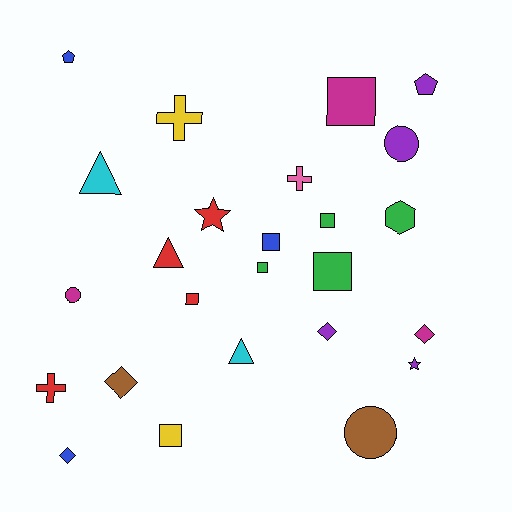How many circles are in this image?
There are 3 circles.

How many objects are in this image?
There are 25 objects.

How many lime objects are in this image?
There are no lime objects.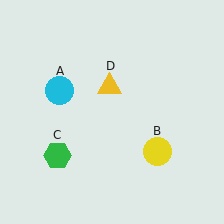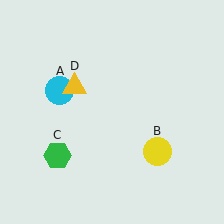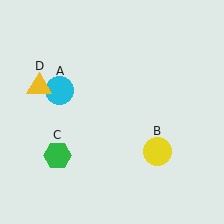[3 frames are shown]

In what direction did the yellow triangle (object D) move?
The yellow triangle (object D) moved left.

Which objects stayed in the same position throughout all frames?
Cyan circle (object A) and yellow circle (object B) and green hexagon (object C) remained stationary.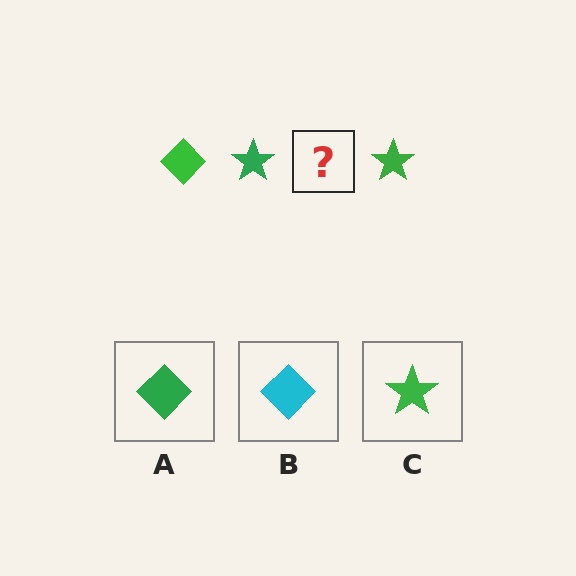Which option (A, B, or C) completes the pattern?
A.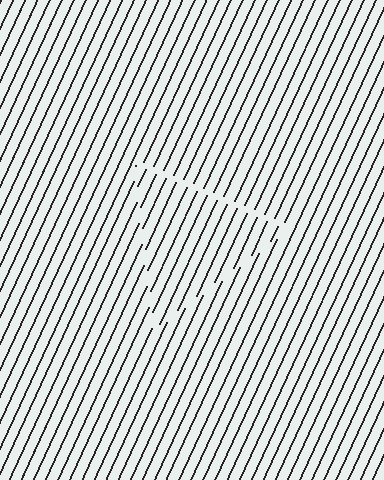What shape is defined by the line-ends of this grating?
An illusory triangle. The interior of the shape contains the same grating, shifted by half a period — the contour is defined by the phase discontinuity where line-ends from the inner and outer gratings abut.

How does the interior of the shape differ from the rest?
The interior of the shape contains the same grating, shifted by half a period — the contour is defined by the phase discontinuity where line-ends from the inner and outer gratings abut.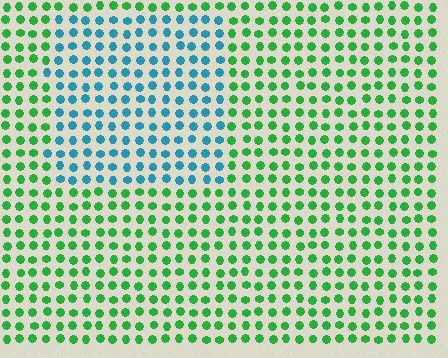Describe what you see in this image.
The image is filled with small green elements in a uniform arrangement. A rectangle-shaped region is visible where the elements are tinted to a slightly different hue, forming a subtle color boundary.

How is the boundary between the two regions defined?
The boundary is defined purely by a slight shift in hue (about 63 degrees). Spacing, size, and orientation are identical on both sides.